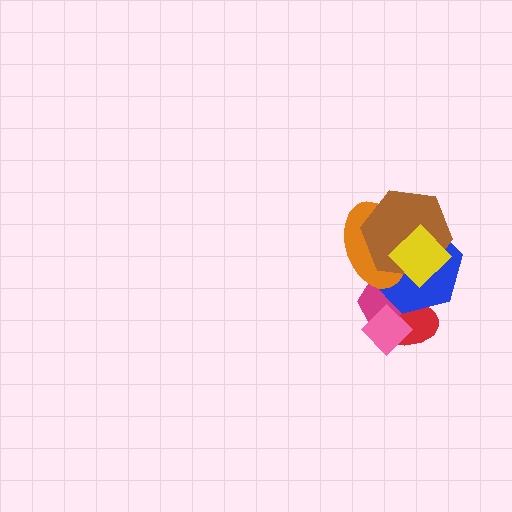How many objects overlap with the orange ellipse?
4 objects overlap with the orange ellipse.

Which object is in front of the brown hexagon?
The yellow diamond is in front of the brown hexagon.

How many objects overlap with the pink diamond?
2 objects overlap with the pink diamond.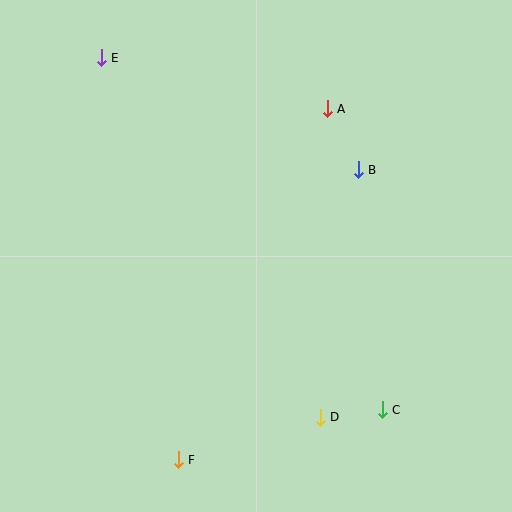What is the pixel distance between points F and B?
The distance between F and B is 341 pixels.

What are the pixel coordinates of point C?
Point C is at (382, 410).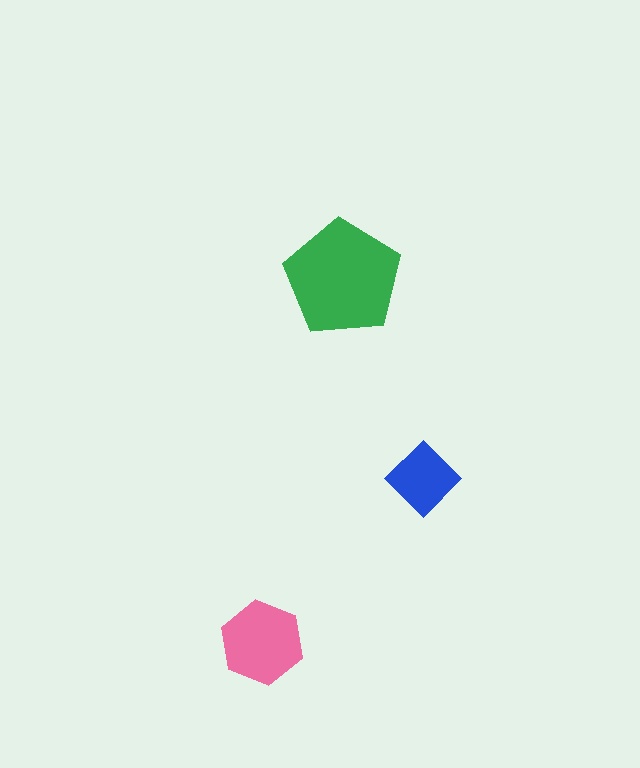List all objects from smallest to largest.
The blue diamond, the pink hexagon, the green pentagon.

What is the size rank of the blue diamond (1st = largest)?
3rd.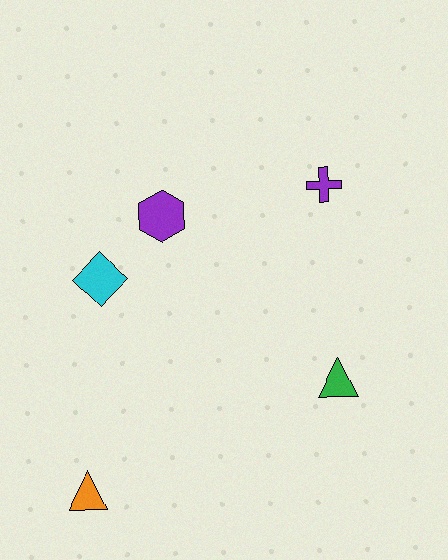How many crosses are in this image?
There is 1 cross.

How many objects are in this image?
There are 5 objects.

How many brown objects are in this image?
There are no brown objects.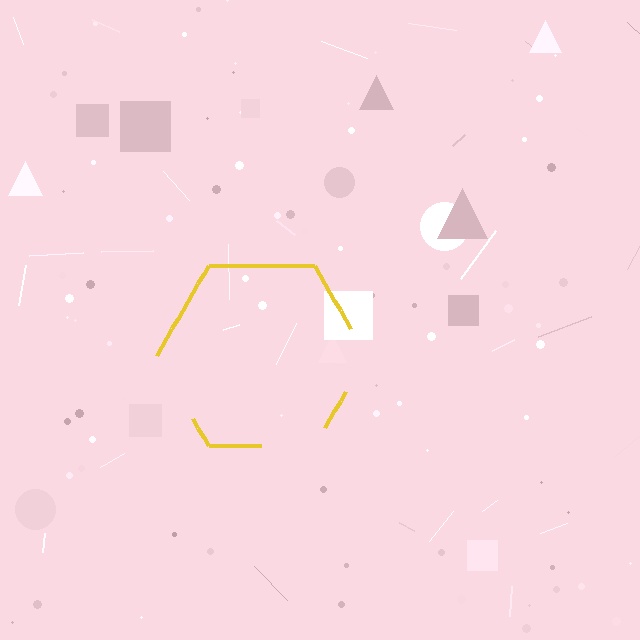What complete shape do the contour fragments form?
The contour fragments form a hexagon.